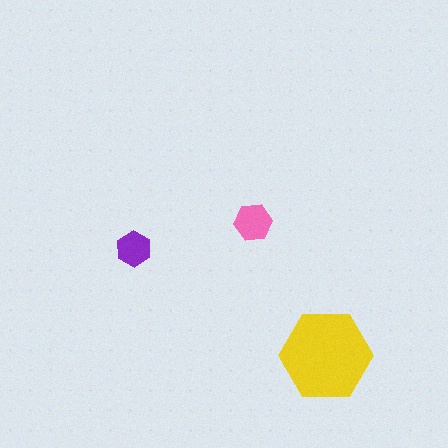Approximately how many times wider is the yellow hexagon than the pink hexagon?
About 2.5 times wider.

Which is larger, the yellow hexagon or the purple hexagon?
The yellow one.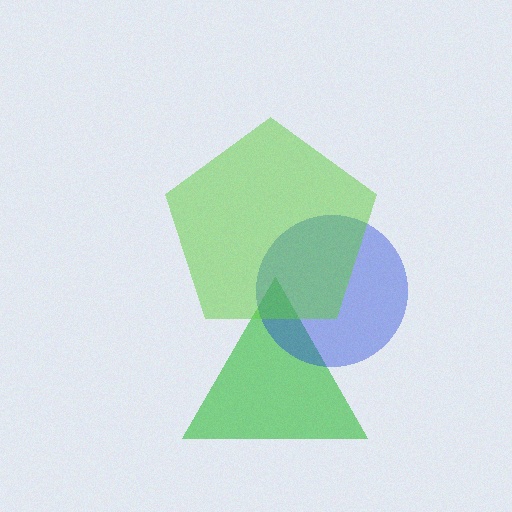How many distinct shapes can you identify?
There are 3 distinct shapes: a green triangle, a blue circle, a lime pentagon.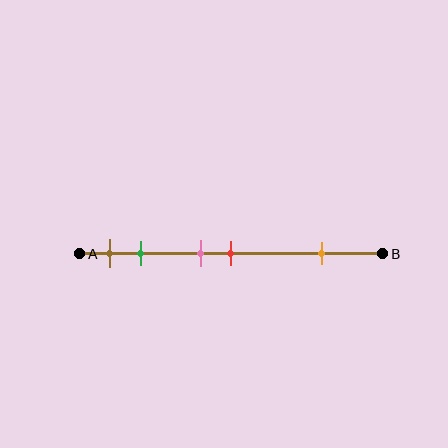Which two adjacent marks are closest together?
The pink and red marks are the closest adjacent pair.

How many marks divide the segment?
There are 5 marks dividing the segment.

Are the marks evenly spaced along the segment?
No, the marks are not evenly spaced.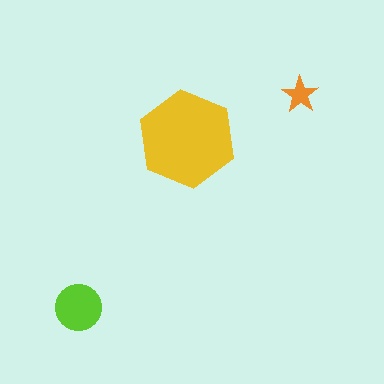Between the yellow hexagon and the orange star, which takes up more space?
The yellow hexagon.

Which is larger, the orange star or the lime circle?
The lime circle.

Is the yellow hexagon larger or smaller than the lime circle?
Larger.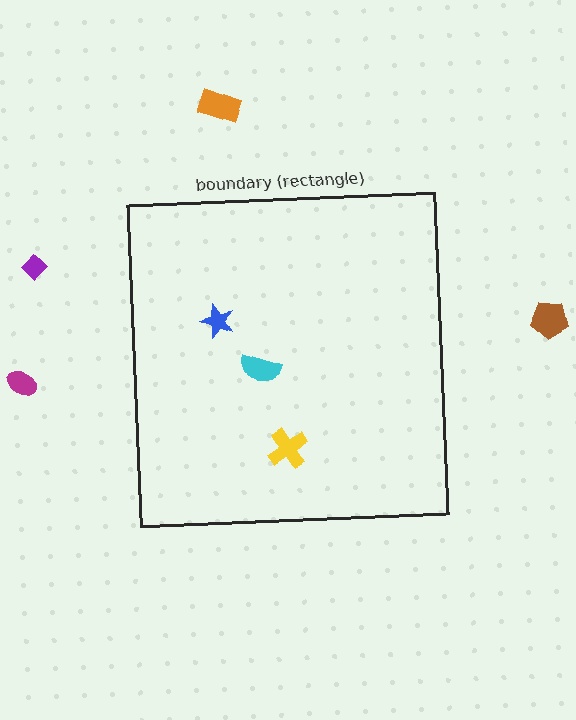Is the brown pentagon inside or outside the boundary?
Outside.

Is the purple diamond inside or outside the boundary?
Outside.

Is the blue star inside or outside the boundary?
Inside.